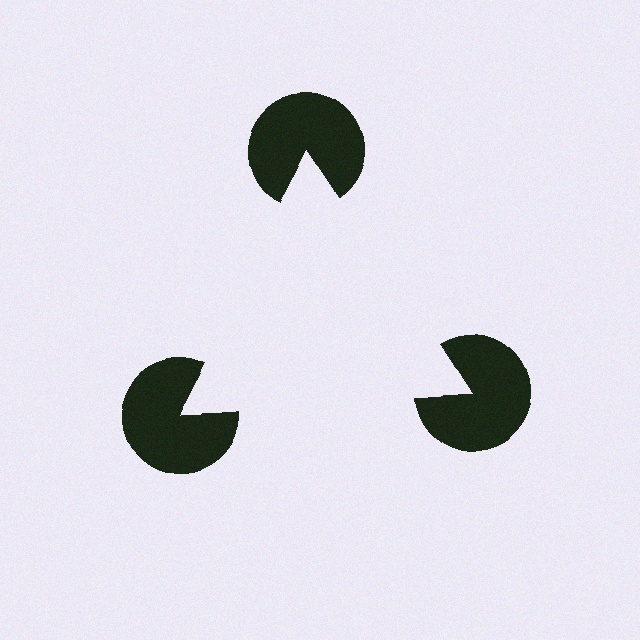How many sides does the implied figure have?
3 sides.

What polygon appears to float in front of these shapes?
An illusory triangle — its edges are inferred from the aligned wedge cuts in the pac-man discs, not physically drawn.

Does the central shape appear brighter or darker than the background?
It typically appears slightly brighter than the background, even though no actual brightness change is drawn.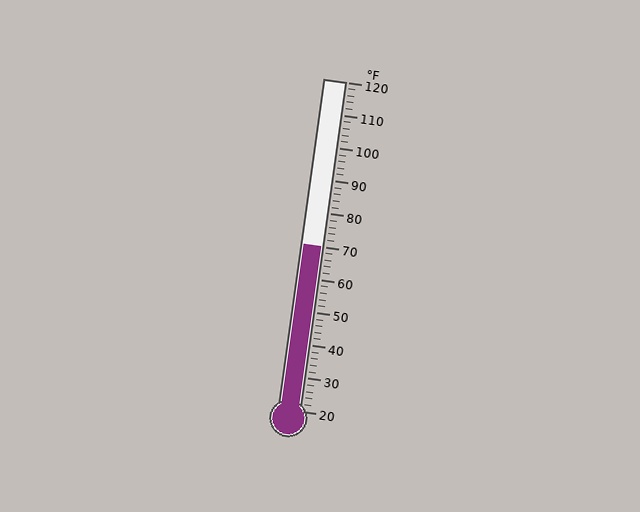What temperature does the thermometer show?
The thermometer shows approximately 70°F.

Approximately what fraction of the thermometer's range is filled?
The thermometer is filled to approximately 50% of its range.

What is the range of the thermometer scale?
The thermometer scale ranges from 20°F to 120°F.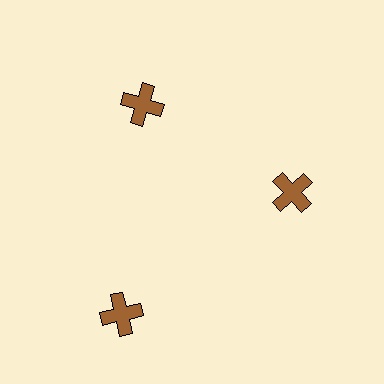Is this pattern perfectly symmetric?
No. The 3 brown crosses are arranged in a ring, but one element near the 7 o'clock position is pushed outward from the center, breaking the 3-fold rotational symmetry.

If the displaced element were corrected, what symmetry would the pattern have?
It would have 3-fold rotational symmetry — the pattern would map onto itself every 120 degrees.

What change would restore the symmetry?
The symmetry would be restored by moving it inward, back onto the ring so that all 3 crosses sit at equal angles and equal distance from the center.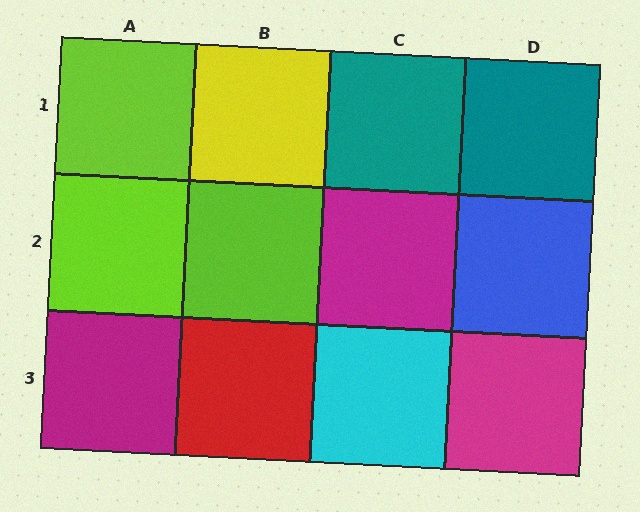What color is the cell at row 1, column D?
Teal.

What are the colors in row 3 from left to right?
Magenta, red, cyan, magenta.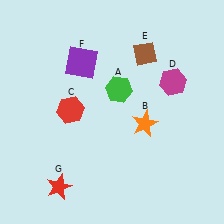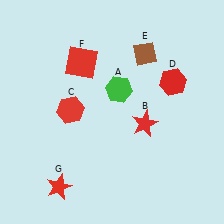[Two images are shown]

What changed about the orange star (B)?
In Image 1, B is orange. In Image 2, it changed to red.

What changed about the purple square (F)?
In Image 1, F is purple. In Image 2, it changed to red.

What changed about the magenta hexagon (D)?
In Image 1, D is magenta. In Image 2, it changed to red.